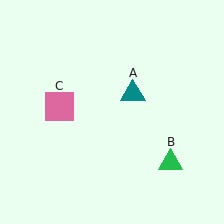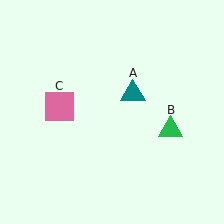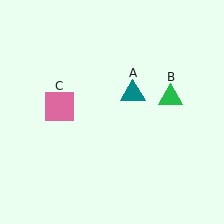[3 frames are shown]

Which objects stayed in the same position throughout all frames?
Teal triangle (object A) and pink square (object C) remained stationary.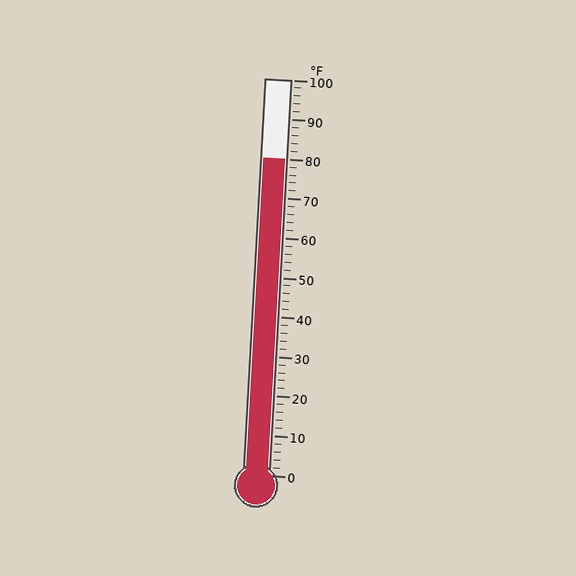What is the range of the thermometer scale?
The thermometer scale ranges from 0°F to 100°F.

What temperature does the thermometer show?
The thermometer shows approximately 80°F.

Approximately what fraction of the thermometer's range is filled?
The thermometer is filled to approximately 80% of its range.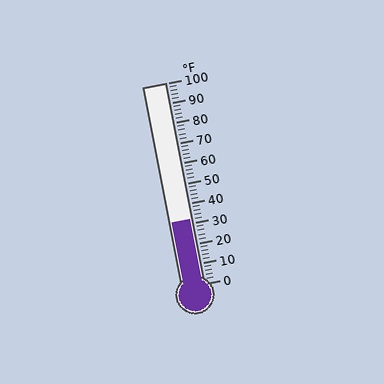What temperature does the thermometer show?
The thermometer shows approximately 32°F.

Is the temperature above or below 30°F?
The temperature is above 30°F.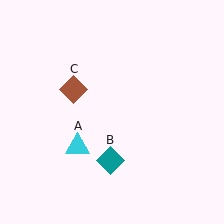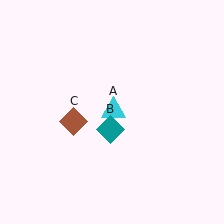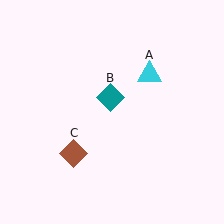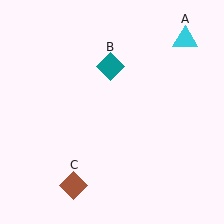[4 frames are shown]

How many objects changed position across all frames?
3 objects changed position: cyan triangle (object A), teal diamond (object B), brown diamond (object C).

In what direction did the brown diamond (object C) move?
The brown diamond (object C) moved down.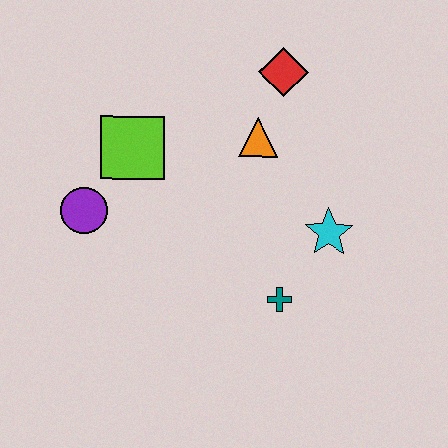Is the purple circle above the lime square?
No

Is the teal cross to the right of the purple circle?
Yes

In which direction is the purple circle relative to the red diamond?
The purple circle is to the left of the red diamond.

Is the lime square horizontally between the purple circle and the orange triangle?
Yes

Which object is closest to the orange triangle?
The red diamond is closest to the orange triangle.